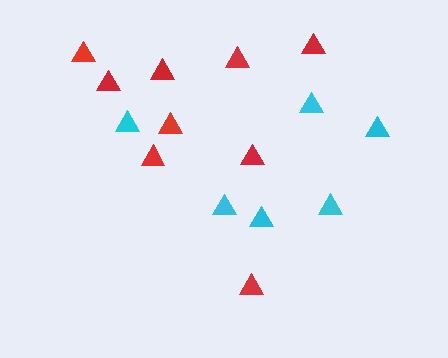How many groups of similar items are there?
There are 2 groups: one group of cyan triangles (6) and one group of red triangles (9).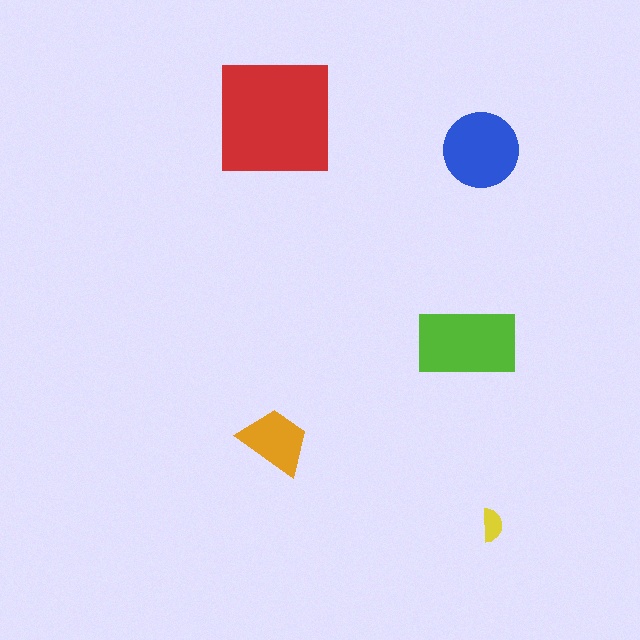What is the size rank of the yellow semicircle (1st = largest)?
5th.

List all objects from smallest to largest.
The yellow semicircle, the orange trapezoid, the blue circle, the lime rectangle, the red square.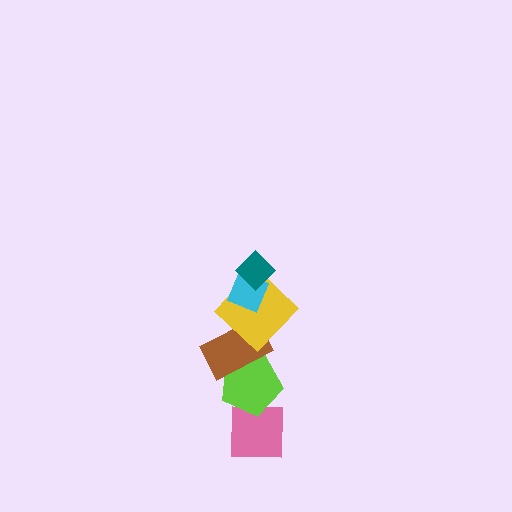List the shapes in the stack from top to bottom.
From top to bottom: the teal diamond, the cyan diamond, the yellow diamond, the brown rectangle, the lime pentagon, the pink square.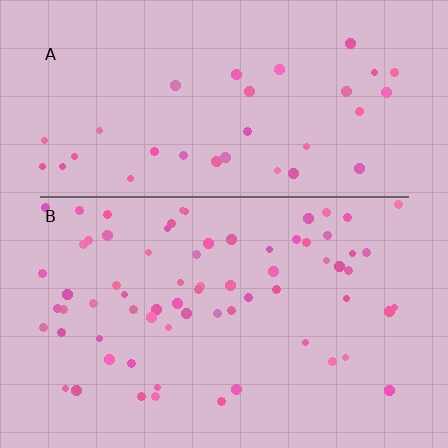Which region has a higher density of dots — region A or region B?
B (the bottom).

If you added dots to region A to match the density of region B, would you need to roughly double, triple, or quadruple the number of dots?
Approximately double.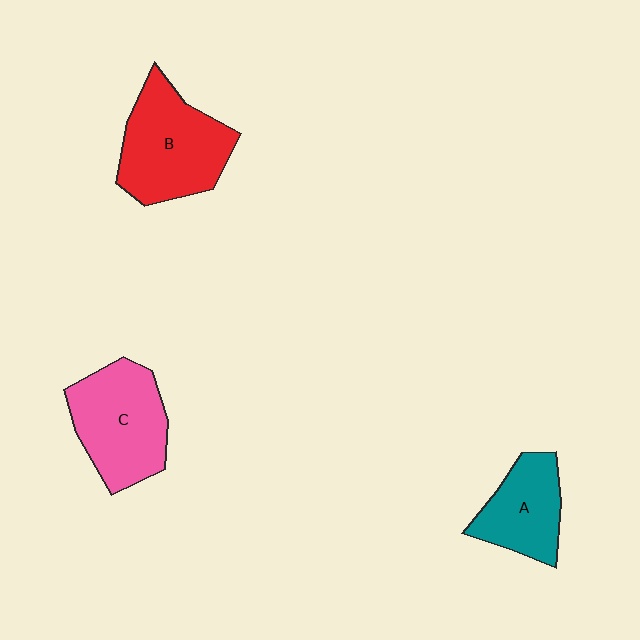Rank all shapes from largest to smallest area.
From largest to smallest: B (red), C (pink), A (teal).